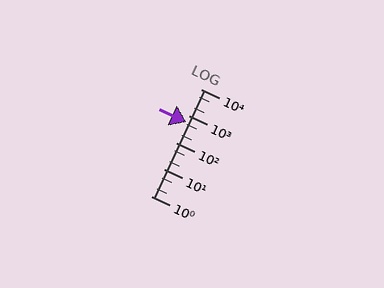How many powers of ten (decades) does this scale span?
The scale spans 4 decades, from 1 to 10000.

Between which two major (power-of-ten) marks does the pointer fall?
The pointer is between 100 and 1000.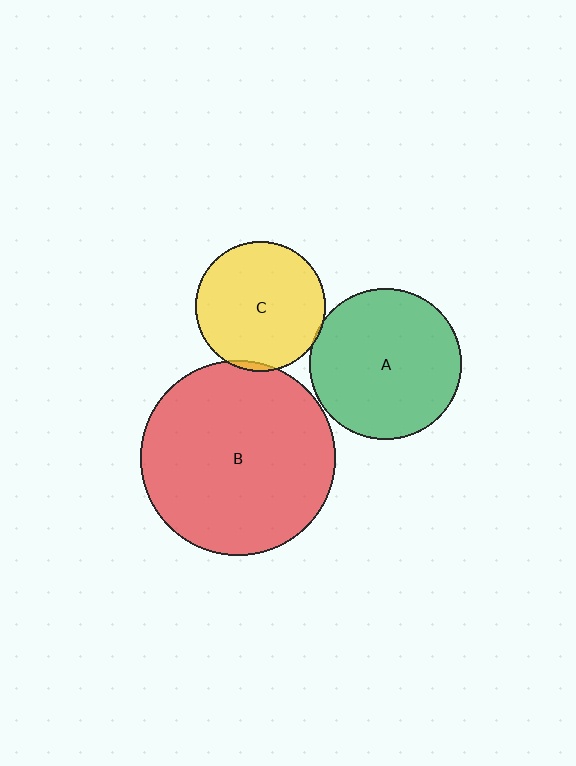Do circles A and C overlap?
Yes.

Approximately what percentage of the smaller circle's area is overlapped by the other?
Approximately 5%.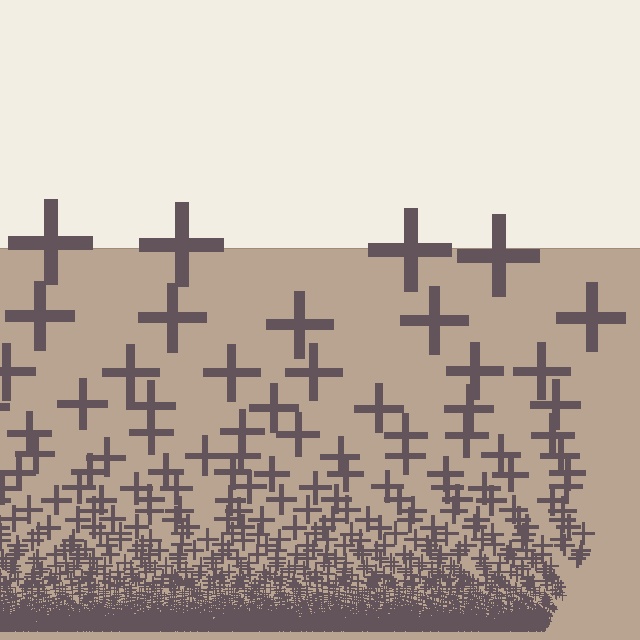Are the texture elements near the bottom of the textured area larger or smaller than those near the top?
Smaller. The gradient is inverted — elements near the bottom are smaller and denser.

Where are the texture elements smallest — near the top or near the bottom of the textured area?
Near the bottom.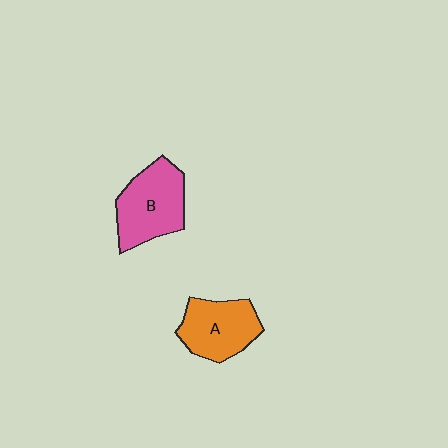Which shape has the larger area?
Shape B (pink).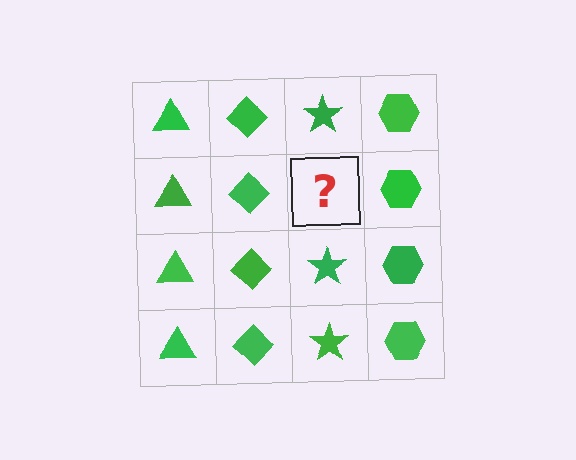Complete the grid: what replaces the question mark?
The question mark should be replaced with a green star.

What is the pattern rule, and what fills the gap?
The rule is that each column has a consistent shape. The gap should be filled with a green star.